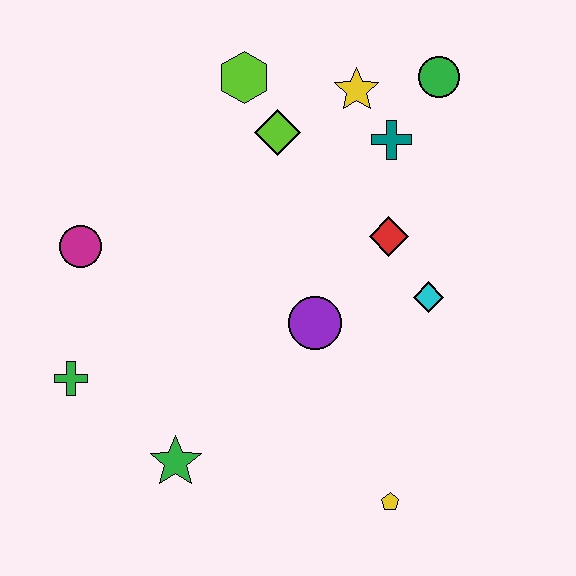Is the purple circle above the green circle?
No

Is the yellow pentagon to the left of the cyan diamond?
Yes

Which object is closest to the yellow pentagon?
The purple circle is closest to the yellow pentagon.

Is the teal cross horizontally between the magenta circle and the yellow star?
No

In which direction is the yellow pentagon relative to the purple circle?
The yellow pentagon is below the purple circle.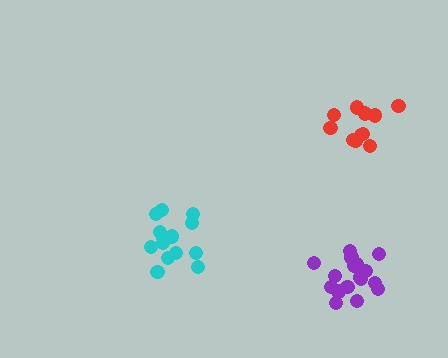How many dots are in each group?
Group 1: 14 dots, Group 2: 11 dots, Group 3: 17 dots (42 total).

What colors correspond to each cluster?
The clusters are colored: cyan, red, purple.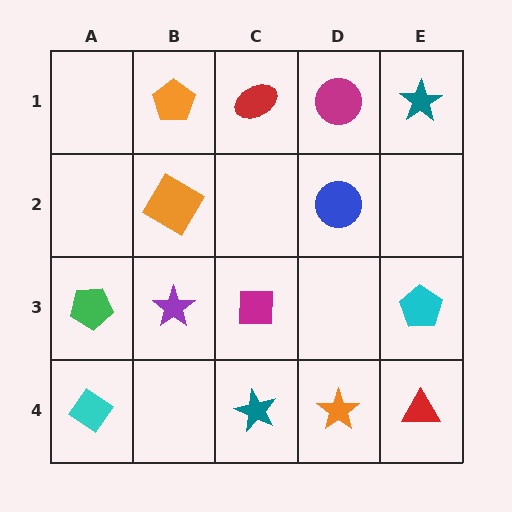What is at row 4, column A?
A cyan diamond.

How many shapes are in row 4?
4 shapes.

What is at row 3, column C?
A magenta square.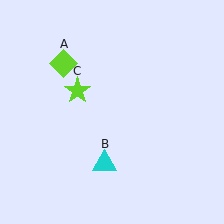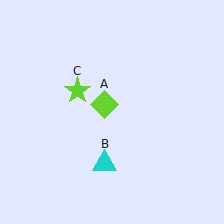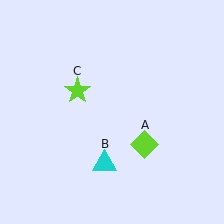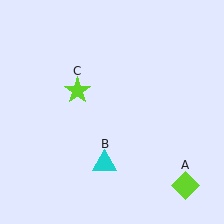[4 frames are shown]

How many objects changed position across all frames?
1 object changed position: lime diamond (object A).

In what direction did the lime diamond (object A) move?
The lime diamond (object A) moved down and to the right.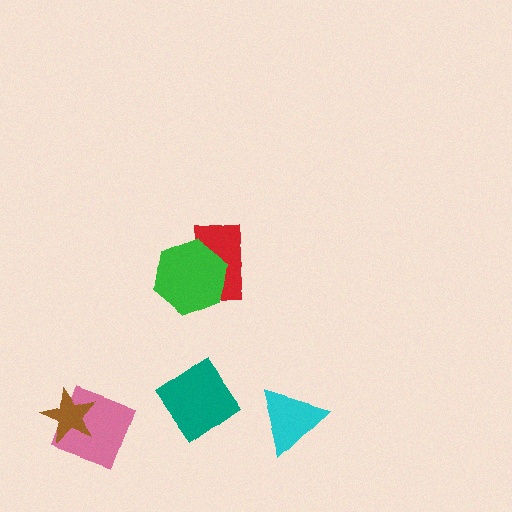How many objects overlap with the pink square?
1 object overlaps with the pink square.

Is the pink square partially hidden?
Yes, it is partially covered by another shape.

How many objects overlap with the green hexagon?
1 object overlaps with the green hexagon.